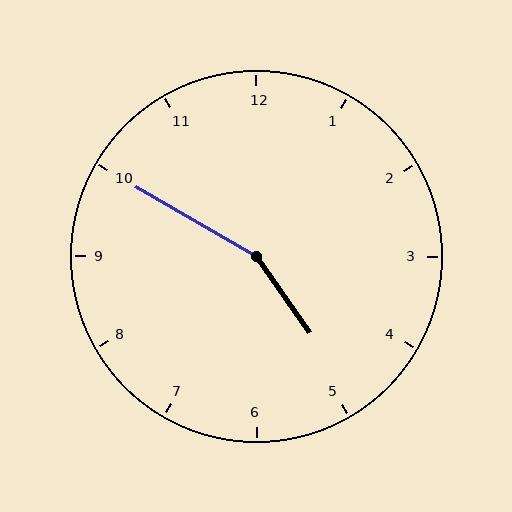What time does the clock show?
4:50.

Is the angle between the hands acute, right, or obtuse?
It is obtuse.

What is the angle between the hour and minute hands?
Approximately 155 degrees.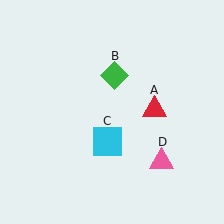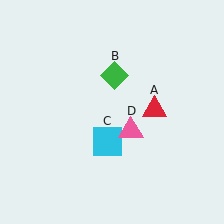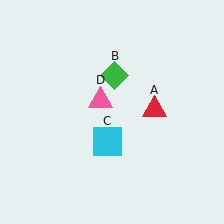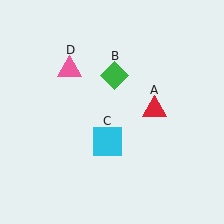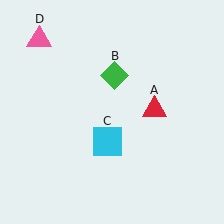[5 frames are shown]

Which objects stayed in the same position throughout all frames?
Red triangle (object A) and green diamond (object B) and cyan square (object C) remained stationary.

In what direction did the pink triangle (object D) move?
The pink triangle (object D) moved up and to the left.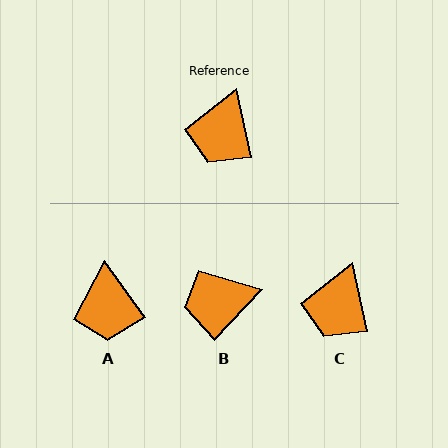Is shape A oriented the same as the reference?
No, it is off by about 23 degrees.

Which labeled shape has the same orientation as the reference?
C.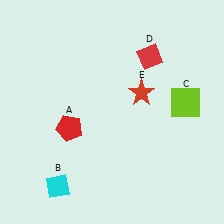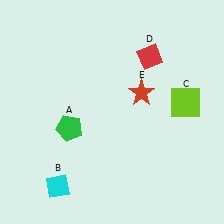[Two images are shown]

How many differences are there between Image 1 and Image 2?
There is 1 difference between the two images.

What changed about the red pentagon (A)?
In Image 1, A is red. In Image 2, it changed to green.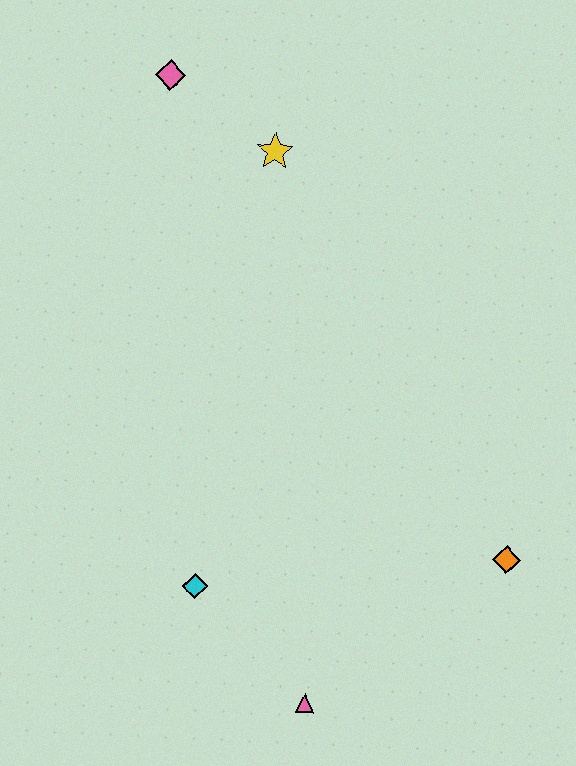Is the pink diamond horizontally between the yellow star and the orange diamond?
No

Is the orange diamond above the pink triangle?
Yes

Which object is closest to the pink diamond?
The yellow star is closest to the pink diamond.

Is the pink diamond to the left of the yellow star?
Yes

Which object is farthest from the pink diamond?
The pink triangle is farthest from the pink diamond.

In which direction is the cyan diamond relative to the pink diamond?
The cyan diamond is below the pink diamond.